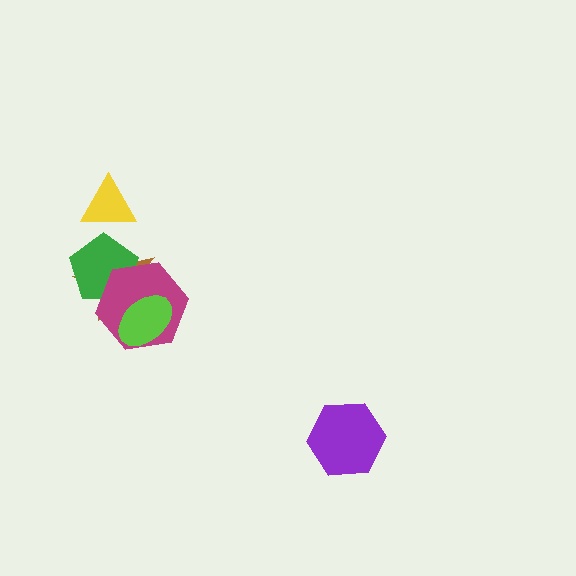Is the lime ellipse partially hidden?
No, no other shape covers it.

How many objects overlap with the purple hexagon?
0 objects overlap with the purple hexagon.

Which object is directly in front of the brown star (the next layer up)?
The green pentagon is directly in front of the brown star.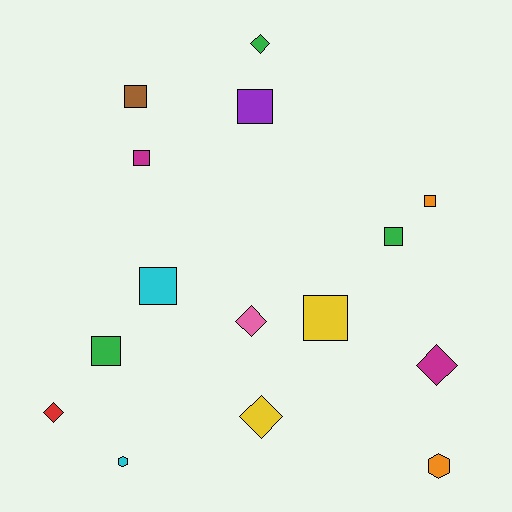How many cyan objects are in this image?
There are 2 cyan objects.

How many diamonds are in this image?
There are 5 diamonds.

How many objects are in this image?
There are 15 objects.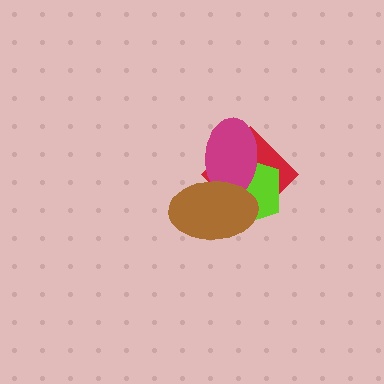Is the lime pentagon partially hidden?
Yes, it is partially covered by another shape.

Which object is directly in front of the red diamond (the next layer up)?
The lime pentagon is directly in front of the red diamond.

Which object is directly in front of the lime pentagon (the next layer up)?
The magenta ellipse is directly in front of the lime pentagon.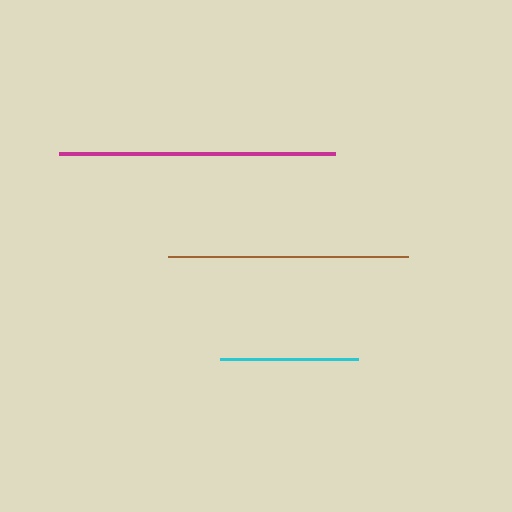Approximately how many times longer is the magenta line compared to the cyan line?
The magenta line is approximately 2.0 times the length of the cyan line.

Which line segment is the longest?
The magenta line is the longest at approximately 277 pixels.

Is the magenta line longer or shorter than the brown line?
The magenta line is longer than the brown line.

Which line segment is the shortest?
The cyan line is the shortest at approximately 138 pixels.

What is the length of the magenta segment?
The magenta segment is approximately 277 pixels long.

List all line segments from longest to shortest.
From longest to shortest: magenta, brown, cyan.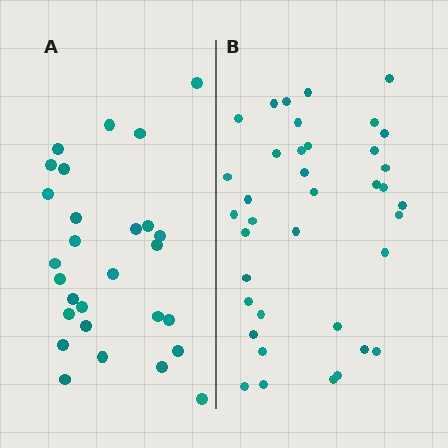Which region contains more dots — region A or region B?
Region B (the right region) has more dots.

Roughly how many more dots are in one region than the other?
Region B has roughly 10 or so more dots than region A.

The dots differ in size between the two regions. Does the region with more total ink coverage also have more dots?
No. Region A has more total ink coverage because its dots are larger, but region B actually contains more individual dots. Total area can be misleading — the number of items is what matters here.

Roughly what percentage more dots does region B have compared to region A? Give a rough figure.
About 35% more.